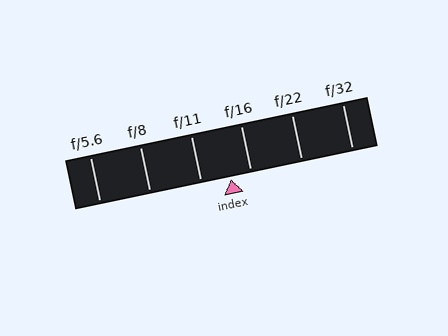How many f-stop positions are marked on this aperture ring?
There are 6 f-stop positions marked.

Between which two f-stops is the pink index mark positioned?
The index mark is between f/11 and f/16.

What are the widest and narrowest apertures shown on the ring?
The widest aperture shown is f/5.6 and the narrowest is f/32.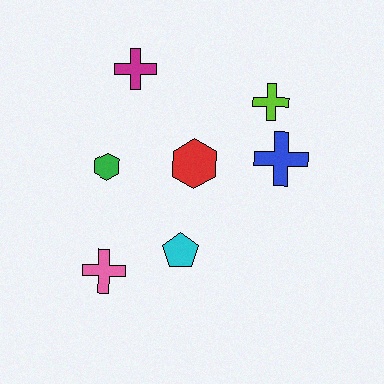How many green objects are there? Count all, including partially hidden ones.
There is 1 green object.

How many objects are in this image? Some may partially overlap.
There are 7 objects.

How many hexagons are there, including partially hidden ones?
There are 2 hexagons.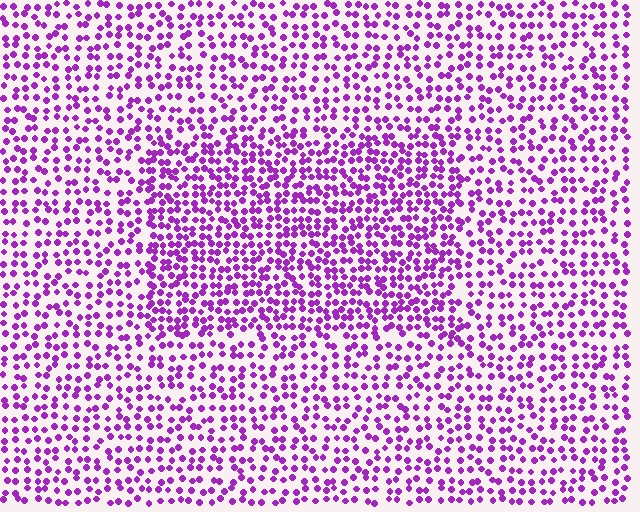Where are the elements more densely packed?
The elements are more densely packed inside the rectangle boundary.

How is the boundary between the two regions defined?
The boundary is defined by a change in element density (approximately 1.6x ratio). All elements are the same color, size, and shape.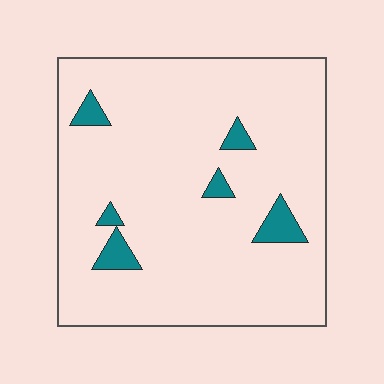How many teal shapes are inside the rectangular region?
6.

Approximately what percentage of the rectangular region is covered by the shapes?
Approximately 5%.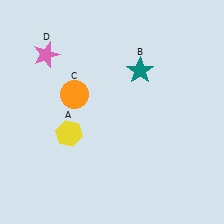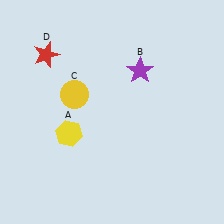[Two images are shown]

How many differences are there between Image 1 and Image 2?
There are 3 differences between the two images.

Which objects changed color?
B changed from teal to purple. C changed from orange to yellow. D changed from pink to red.